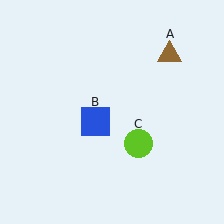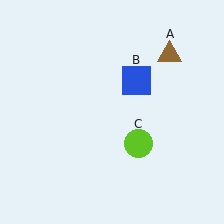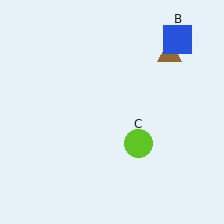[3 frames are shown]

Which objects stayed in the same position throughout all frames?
Brown triangle (object A) and lime circle (object C) remained stationary.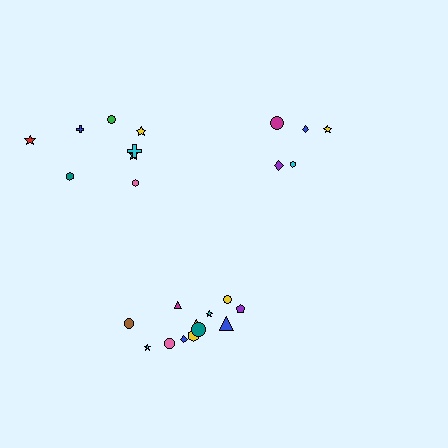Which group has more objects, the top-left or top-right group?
The top-left group.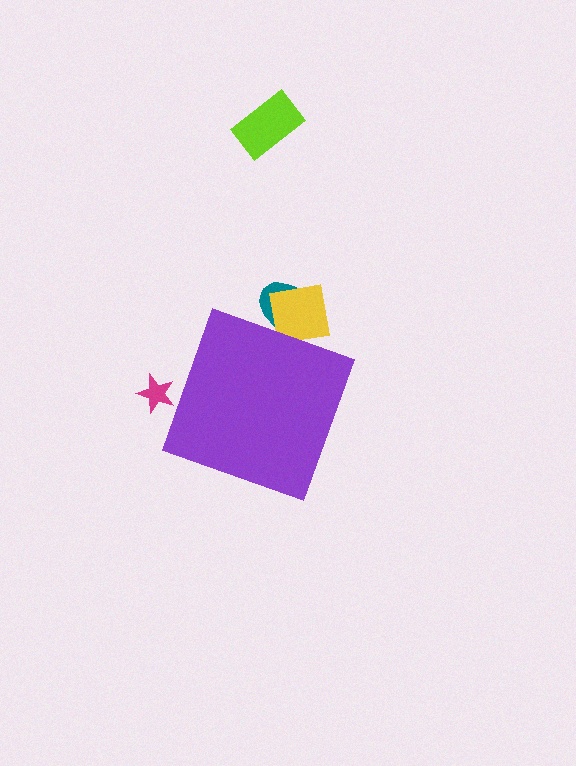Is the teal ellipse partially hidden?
Yes, the teal ellipse is partially hidden behind the purple diamond.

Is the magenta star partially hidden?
Yes, the magenta star is partially hidden behind the purple diamond.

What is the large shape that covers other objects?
A purple diamond.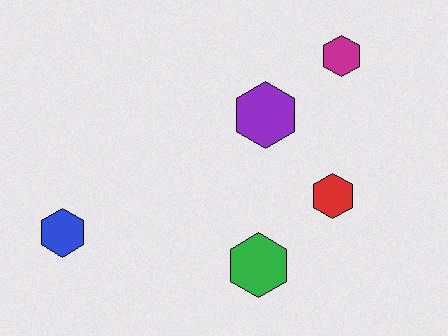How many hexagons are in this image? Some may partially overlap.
There are 5 hexagons.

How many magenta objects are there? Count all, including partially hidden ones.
There is 1 magenta object.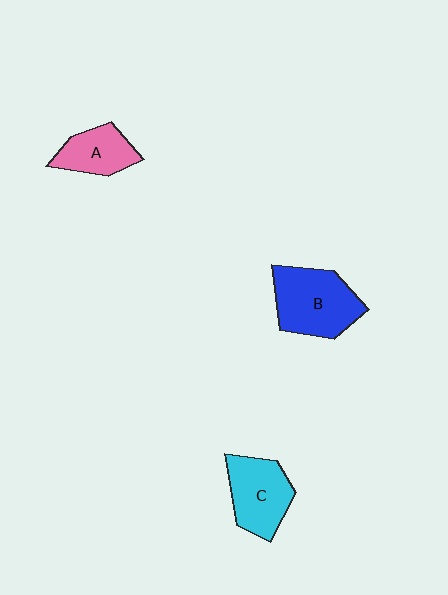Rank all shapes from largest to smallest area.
From largest to smallest: B (blue), C (cyan), A (pink).